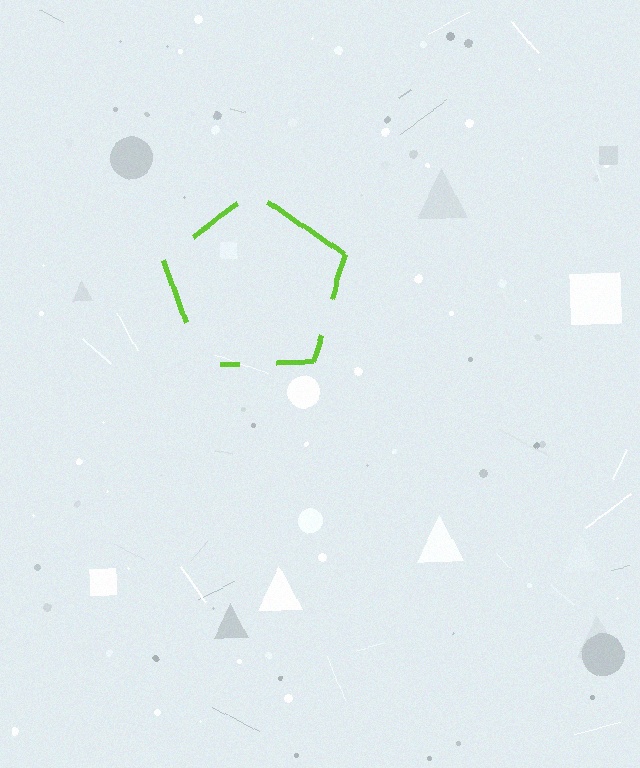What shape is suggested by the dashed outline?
The dashed outline suggests a pentagon.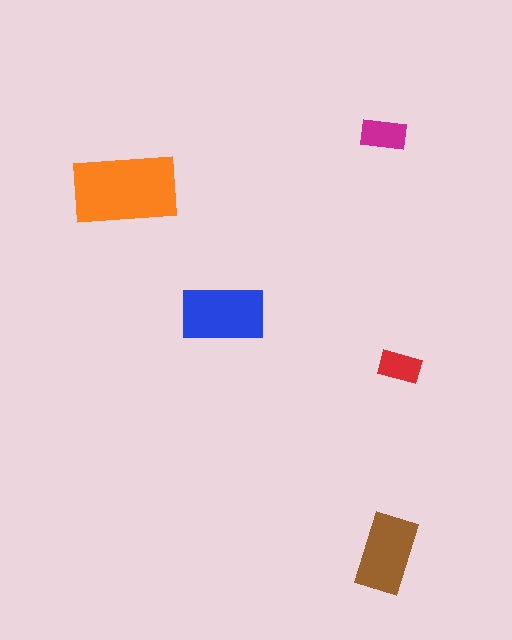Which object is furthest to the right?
The red rectangle is rightmost.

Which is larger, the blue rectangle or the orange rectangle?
The orange one.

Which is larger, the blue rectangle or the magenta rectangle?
The blue one.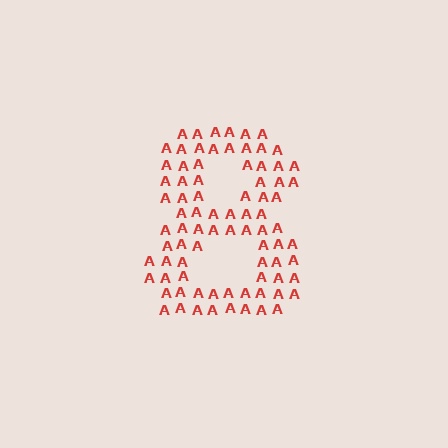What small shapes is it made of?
It is made of small letter A's.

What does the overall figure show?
The overall figure shows the digit 8.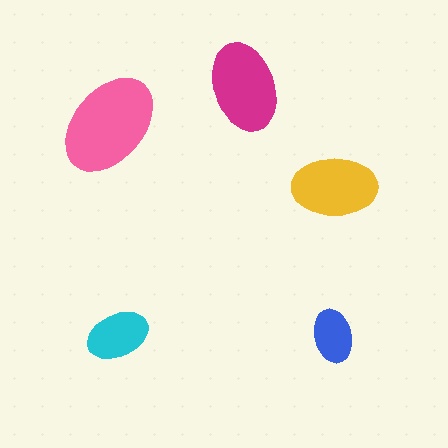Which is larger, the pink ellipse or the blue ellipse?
The pink one.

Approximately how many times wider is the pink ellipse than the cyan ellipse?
About 1.5 times wider.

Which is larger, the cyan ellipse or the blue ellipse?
The cyan one.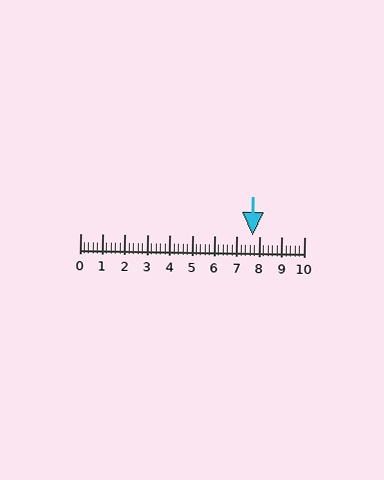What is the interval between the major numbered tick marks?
The major tick marks are spaced 1 units apart.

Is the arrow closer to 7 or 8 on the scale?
The arrow is closer to 8.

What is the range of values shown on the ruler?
The ruler shows values from 0 to 10.